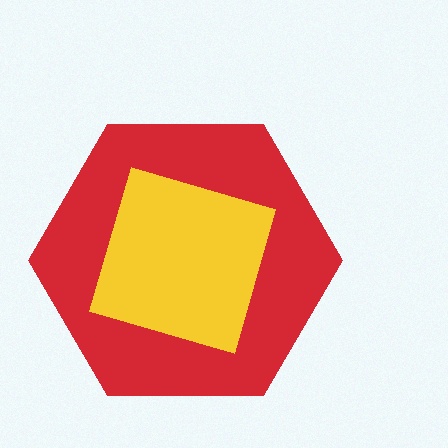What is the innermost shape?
The yellow square.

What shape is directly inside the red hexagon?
The yellow square.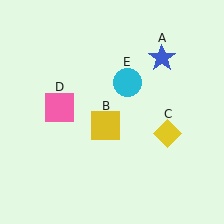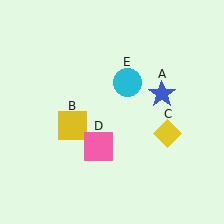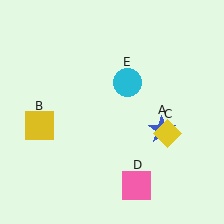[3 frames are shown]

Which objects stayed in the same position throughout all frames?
Yellow diamond (object C) and cyan circle (object E) remained stationary.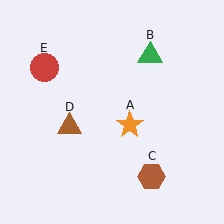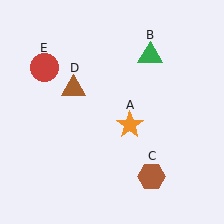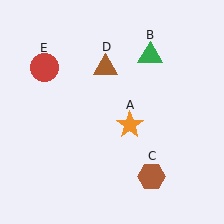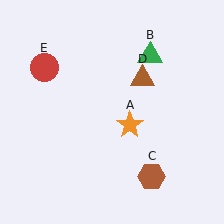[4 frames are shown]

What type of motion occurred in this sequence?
The brown triangle (object D) rotated clockwise around the center of the scene.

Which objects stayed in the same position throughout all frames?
Orange star (object A) and green triangle (object B) and brown hexagon (object C) and red circle (object E) remained stationary.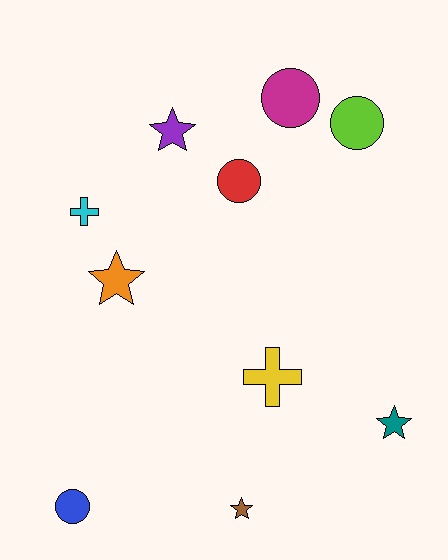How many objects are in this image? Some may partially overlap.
There are 10 objects.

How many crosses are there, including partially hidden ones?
There are 2 crosses.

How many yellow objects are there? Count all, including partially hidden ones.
There is 1 yellow object.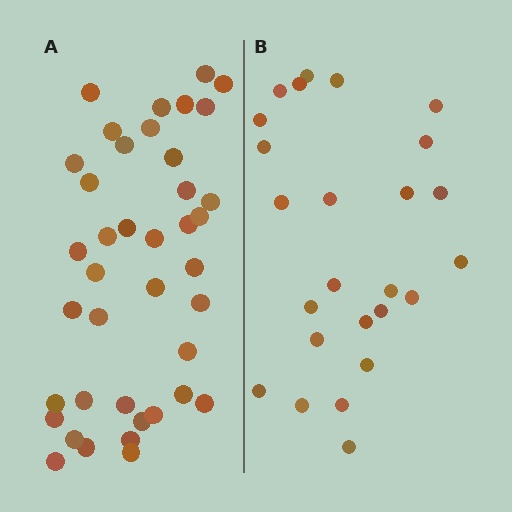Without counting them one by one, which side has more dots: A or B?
Region A (the left region) has more dots.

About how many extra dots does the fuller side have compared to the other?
Region A has approximately 15 more dots than region B.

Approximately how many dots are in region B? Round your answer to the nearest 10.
About 20 dots. (The exact count is 25, which rounds to 20.)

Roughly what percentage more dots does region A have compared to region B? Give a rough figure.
About 60% more.